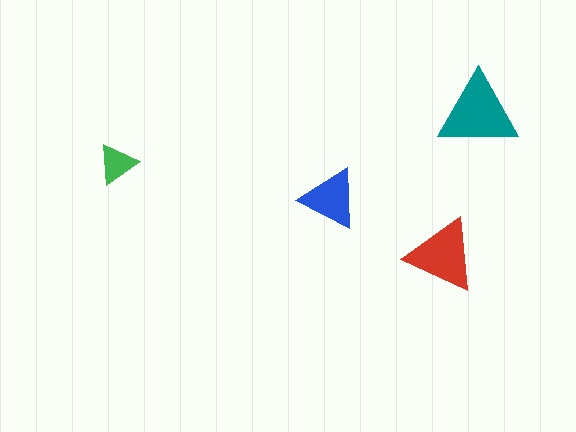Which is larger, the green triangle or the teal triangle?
The teal one.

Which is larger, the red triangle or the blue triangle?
The red one.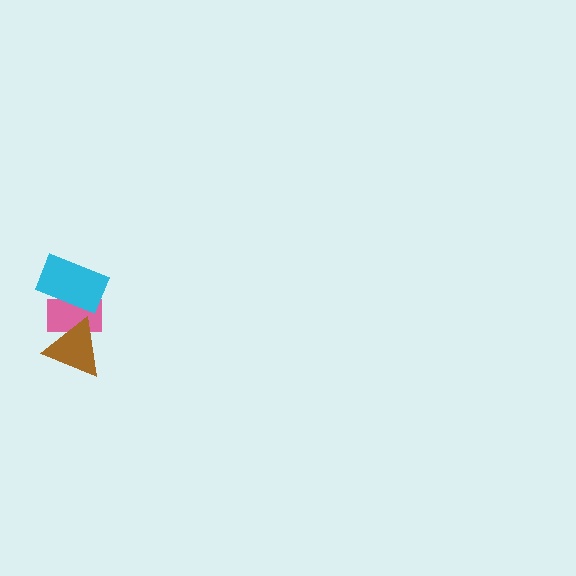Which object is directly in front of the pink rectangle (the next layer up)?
The brown triangle is directly in front of the pink rectangle.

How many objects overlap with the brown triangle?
1 object overlaps with the brown triangle.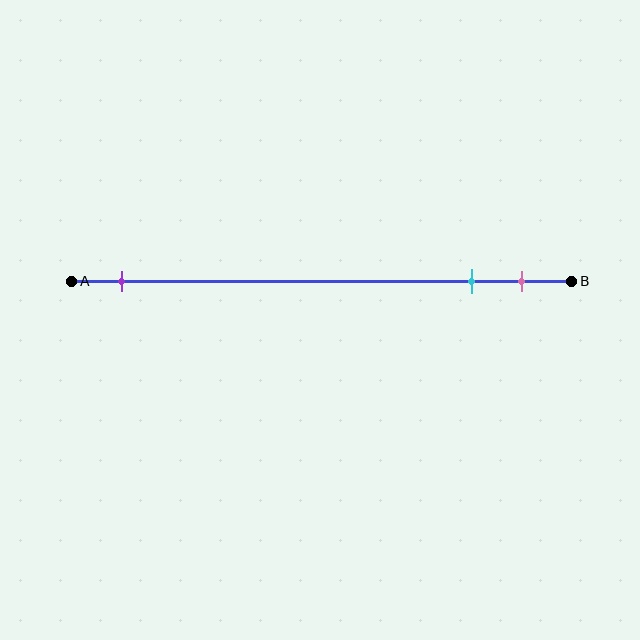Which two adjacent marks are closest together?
The cyan and pink marks are the closest adjacent pair.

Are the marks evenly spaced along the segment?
No, the marks are not evenly spaced.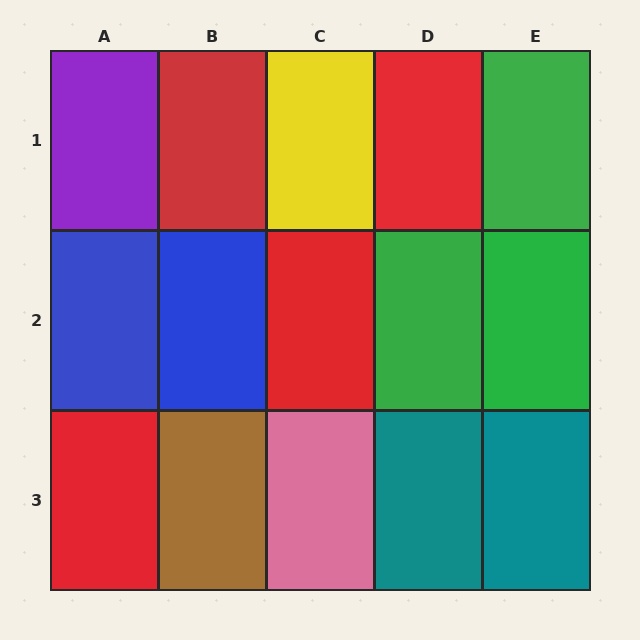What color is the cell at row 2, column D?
Green.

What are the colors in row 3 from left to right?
Red, brown, pink, teal, teal.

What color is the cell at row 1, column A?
Purple.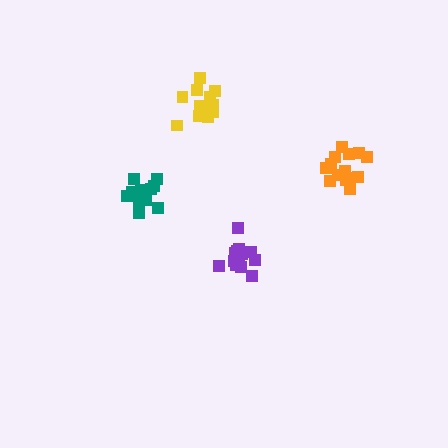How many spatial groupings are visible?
There are 4 spatial groupings.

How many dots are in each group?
Group 1: 12 dots, Group 2: 15 dots, Group 3: 14 dots, Group 4: 14 dots (55 total).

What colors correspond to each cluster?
The clusters are colored: teal, orange, yellow, purple.